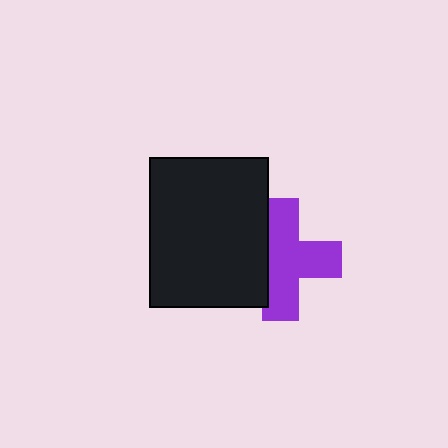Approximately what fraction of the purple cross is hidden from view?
Roughly 31% of the purple cross is hidden behind the black rectangle.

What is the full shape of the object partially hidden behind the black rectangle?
The partially hidden object is a purple cross.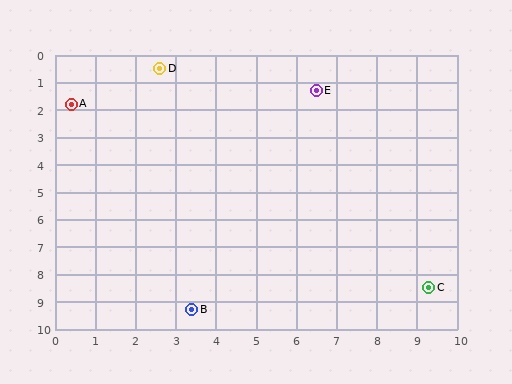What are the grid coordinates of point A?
Point A is at approximately (0.4, 1.8).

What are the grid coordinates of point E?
Point E is at approximately (6.5, 1.3).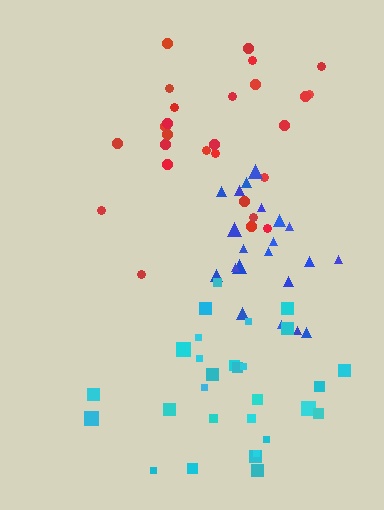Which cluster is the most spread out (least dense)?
Cyan.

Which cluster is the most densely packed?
Blue.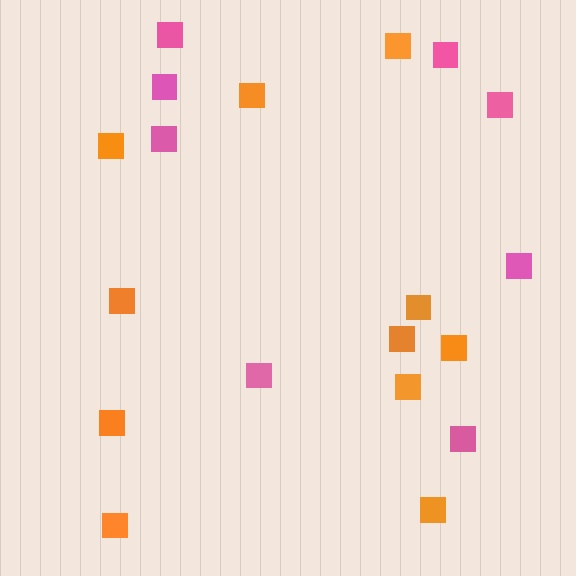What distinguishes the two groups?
There are 2 groups: one group of pink squares (8) and one group of orange squares (11).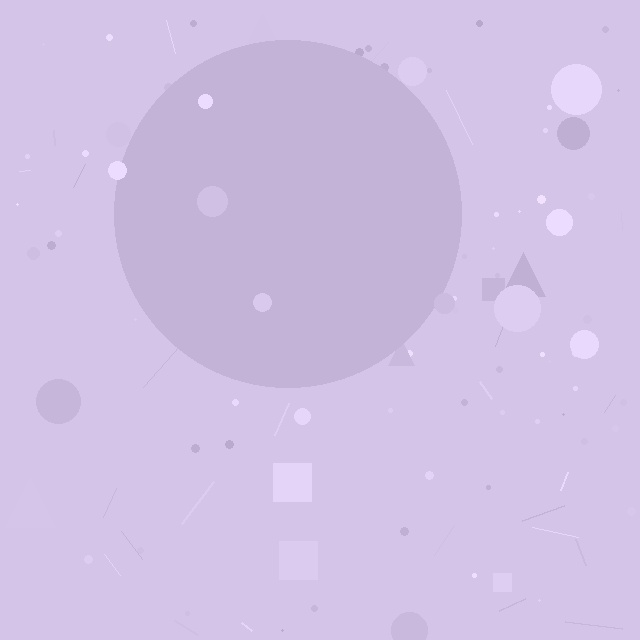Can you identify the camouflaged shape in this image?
The camouflaged shape is a circle.